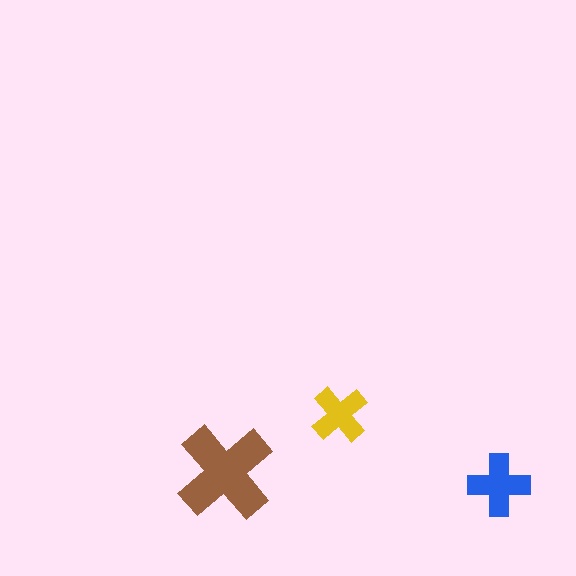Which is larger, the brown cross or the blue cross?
The brown one.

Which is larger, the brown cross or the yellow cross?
The brown one.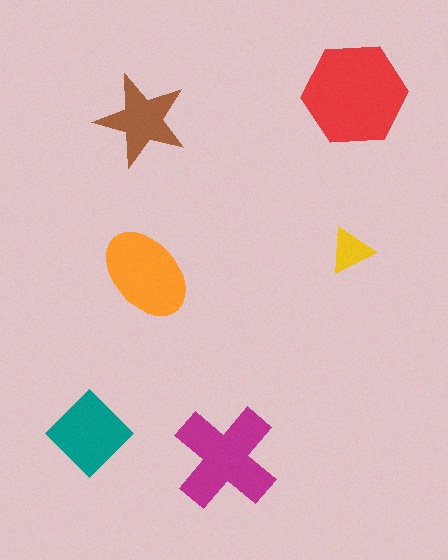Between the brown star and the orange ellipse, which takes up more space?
The orange ellipse.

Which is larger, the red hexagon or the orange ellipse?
The red hexagon.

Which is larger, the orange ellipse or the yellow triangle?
The orange ellipse.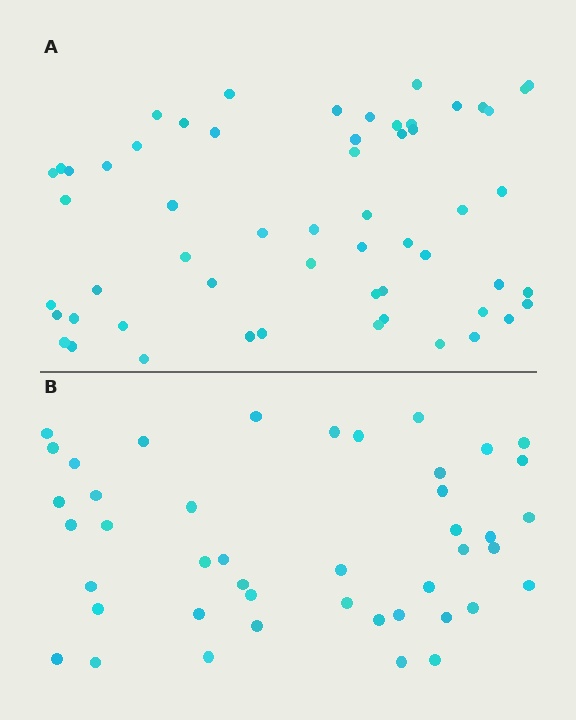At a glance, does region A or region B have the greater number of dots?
Region A (the top region) has more dots.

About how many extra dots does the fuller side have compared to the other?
Region A has approximately 15 more dots than region B.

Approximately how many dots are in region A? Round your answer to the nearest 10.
About 60 dots. (The exact count is 57, which rounds to 60.)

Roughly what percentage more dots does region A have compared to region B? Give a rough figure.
About 30% more.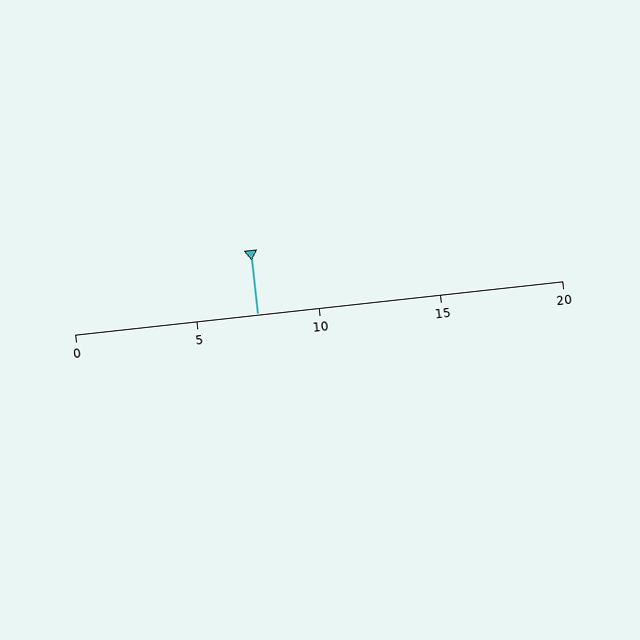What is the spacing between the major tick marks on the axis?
The major ticks are spaced 5 apart.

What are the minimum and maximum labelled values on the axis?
The axis runs from 0 to 20.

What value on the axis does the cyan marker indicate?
The marker indicates approximately 7.5.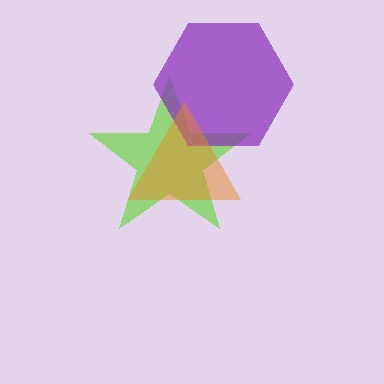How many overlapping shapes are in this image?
There are 3 overlapping shapes in the image.